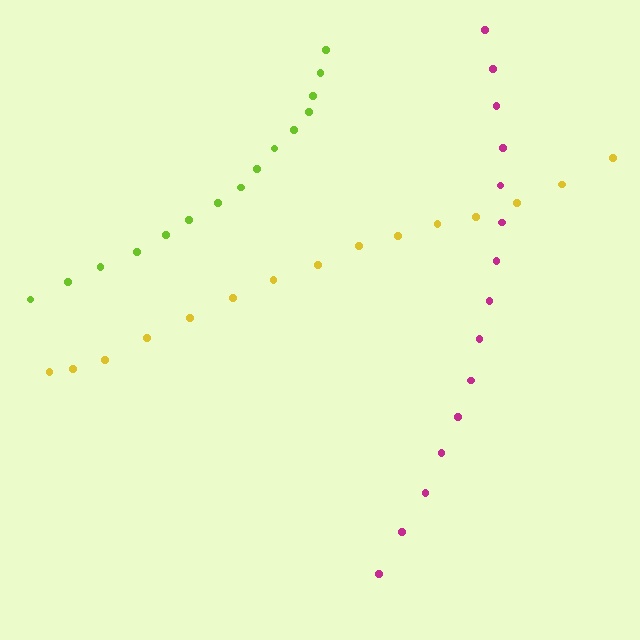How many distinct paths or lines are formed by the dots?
There are 3 distinct paths.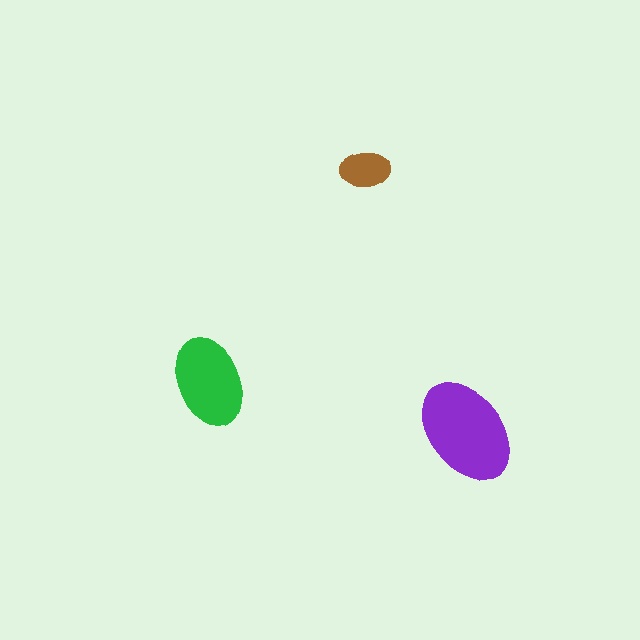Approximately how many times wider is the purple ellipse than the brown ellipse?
About 2 times wider.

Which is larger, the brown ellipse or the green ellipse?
The green one.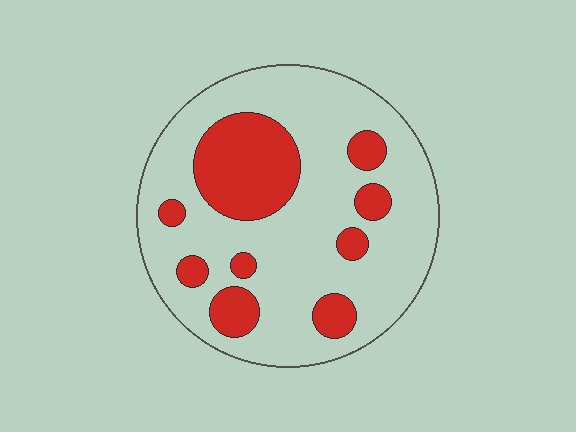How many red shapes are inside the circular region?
9.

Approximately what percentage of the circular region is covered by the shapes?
Approximately 25%.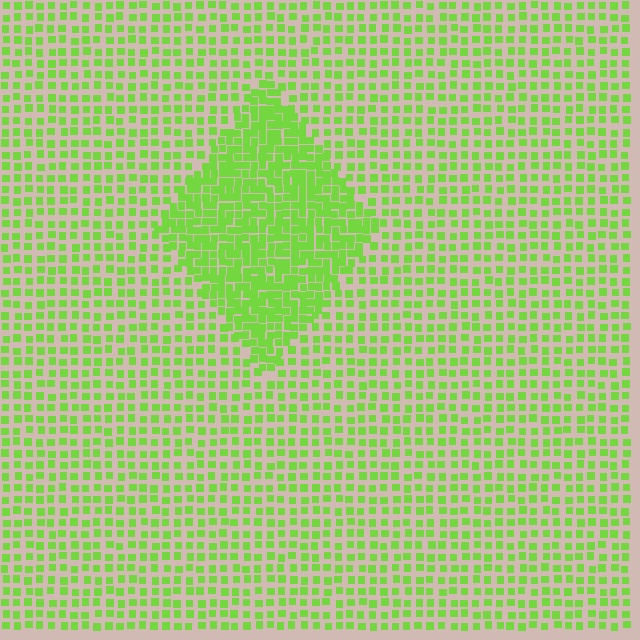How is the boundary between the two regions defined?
The boundary is defined by a change in element density (approximately 2.0x ratio). All elements are the same color, size, and shape.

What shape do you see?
I see a diamond.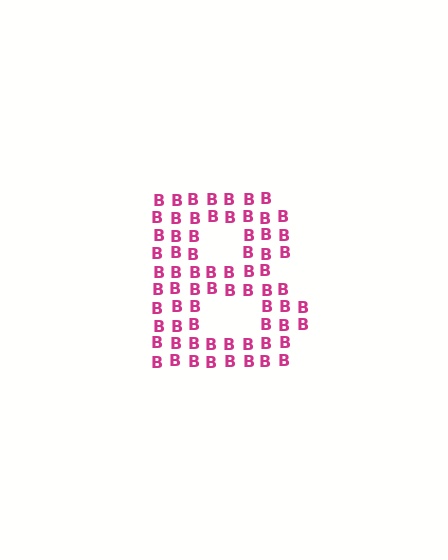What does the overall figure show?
The overall figure shows the letter B.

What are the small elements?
The small elements are letter B's.